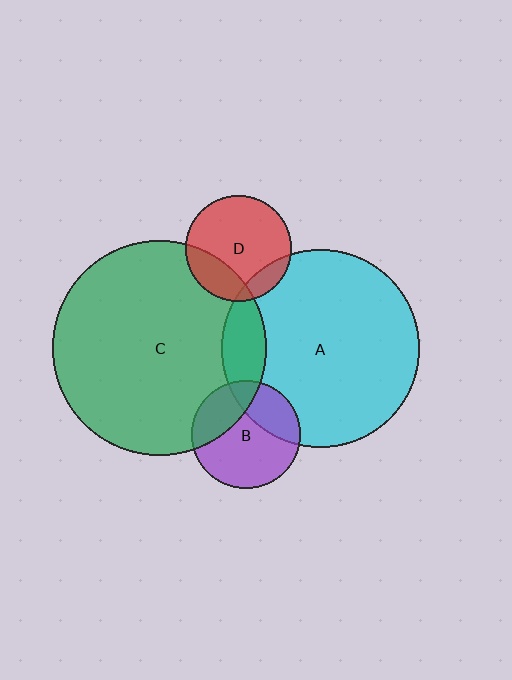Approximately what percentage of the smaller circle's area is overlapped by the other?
Approximately 15%.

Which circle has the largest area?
Circle C (green).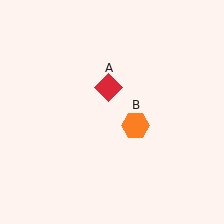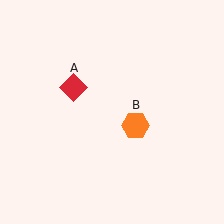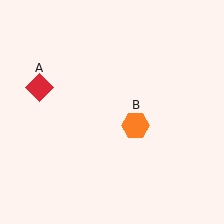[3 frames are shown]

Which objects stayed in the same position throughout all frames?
Orange hexagon (object B) remained stationary.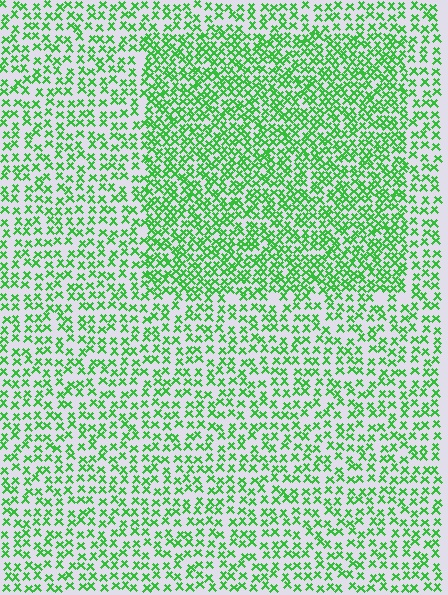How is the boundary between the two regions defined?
The boundary is defined by a change in element density (approximately 1.8x ratio). All elements are the same color, size, and shape.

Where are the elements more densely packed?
The elements are more densely packed inside the rectangle boundary.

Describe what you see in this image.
The image contains small green elements arranged at two different densities. A rectangle-shaped region is visible where the elements are more densely packed than the surrounding area.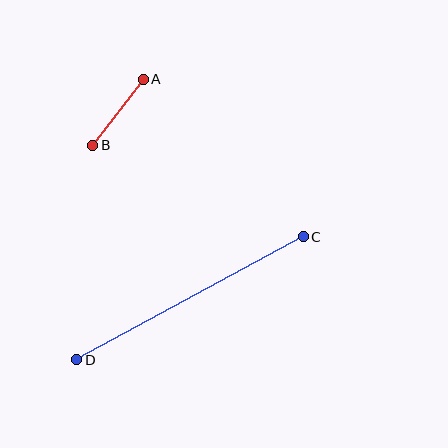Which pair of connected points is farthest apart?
Points C and D are farthest apart.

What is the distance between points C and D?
The distance is approximately 257 pixels.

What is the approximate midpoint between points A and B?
The midpoint is at approximately (118, 112) pixels.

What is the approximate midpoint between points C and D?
The midpoint is at approximately (190, 298) pixels.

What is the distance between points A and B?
The distance is approximately 83 pixels.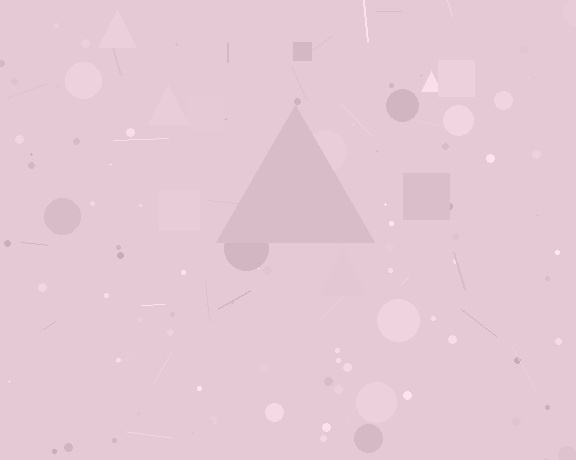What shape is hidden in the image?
A triangle is hidden in the image.